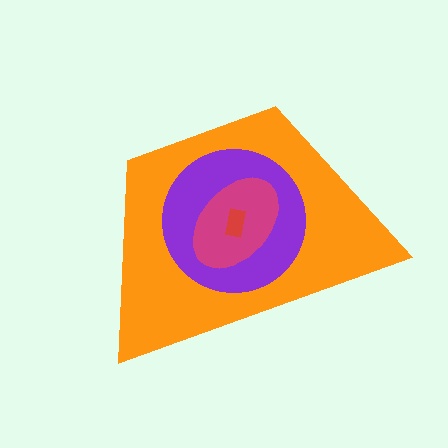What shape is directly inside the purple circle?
The magenta ellipse.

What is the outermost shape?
The orange trapezoid.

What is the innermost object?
The red rectangle.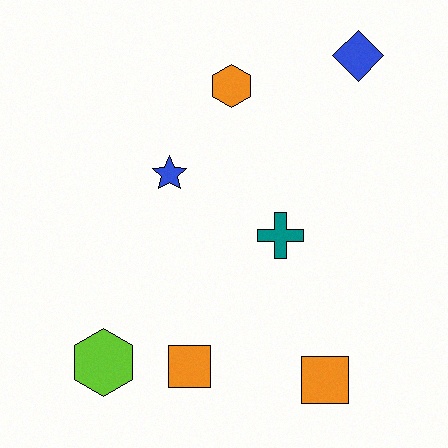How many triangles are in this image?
There are no triangles.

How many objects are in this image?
There are 7 objects.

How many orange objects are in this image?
There are 3 orange objects.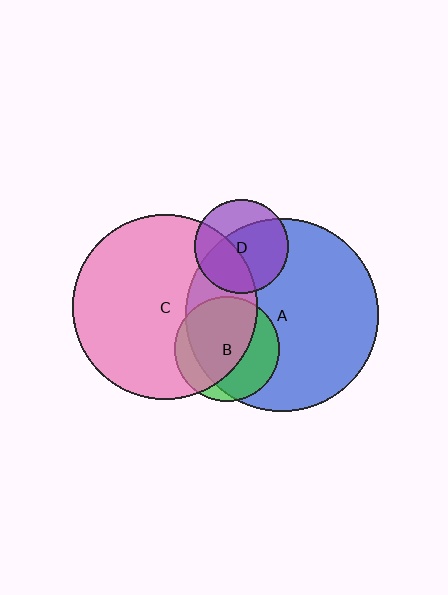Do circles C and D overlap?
Yes.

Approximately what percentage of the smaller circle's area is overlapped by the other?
Approximately 40%.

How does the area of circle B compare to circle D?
Approximately 1.2 times.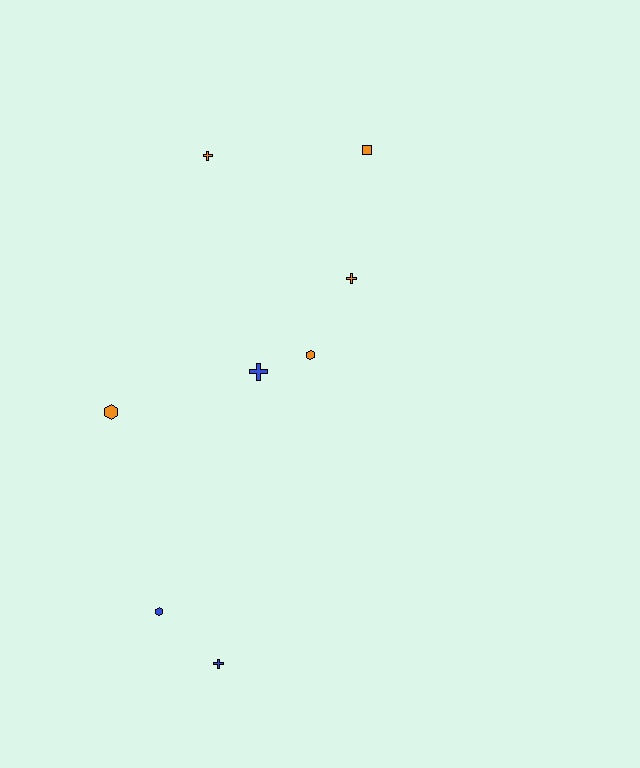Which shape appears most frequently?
Cross, with 4 objects.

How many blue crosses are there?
There are 2 blue crosses.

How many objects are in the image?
There are 8 objects.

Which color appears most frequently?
Orange, with 5 objects.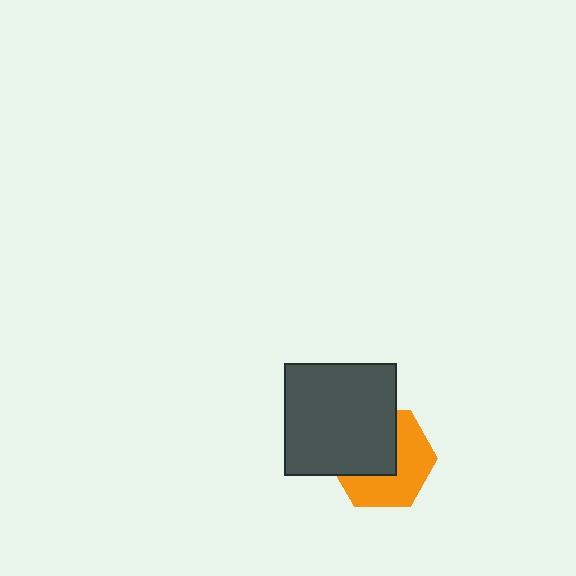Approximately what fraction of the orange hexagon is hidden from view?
Roughly 48% of the orange hexagon is hidden behind the dark gray square.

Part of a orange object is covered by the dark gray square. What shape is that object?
It is a hexagon.